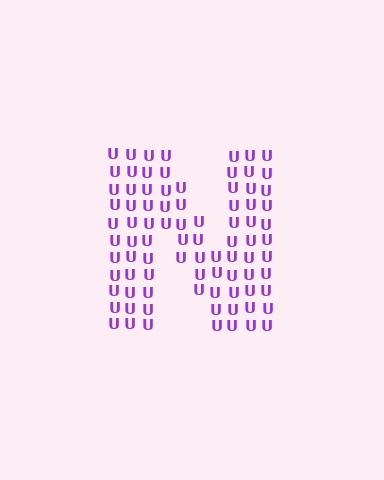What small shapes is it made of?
It is made of small letter U's.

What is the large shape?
The large shape is the letter N.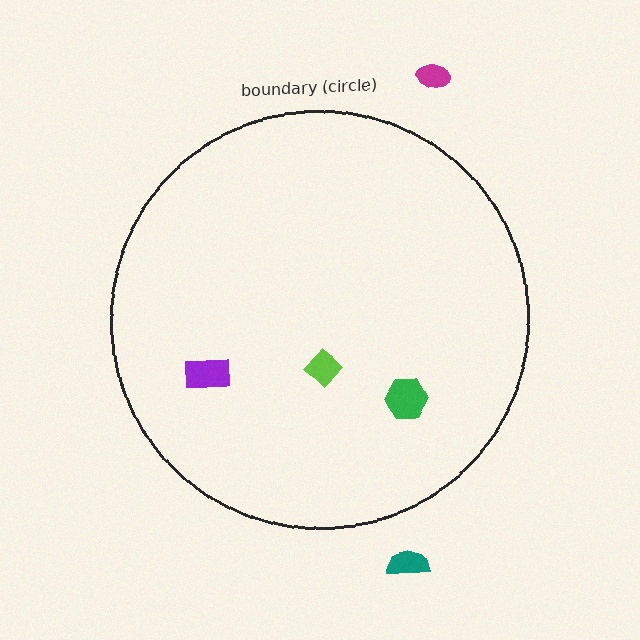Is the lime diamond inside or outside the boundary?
Inside.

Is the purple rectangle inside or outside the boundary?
Inside.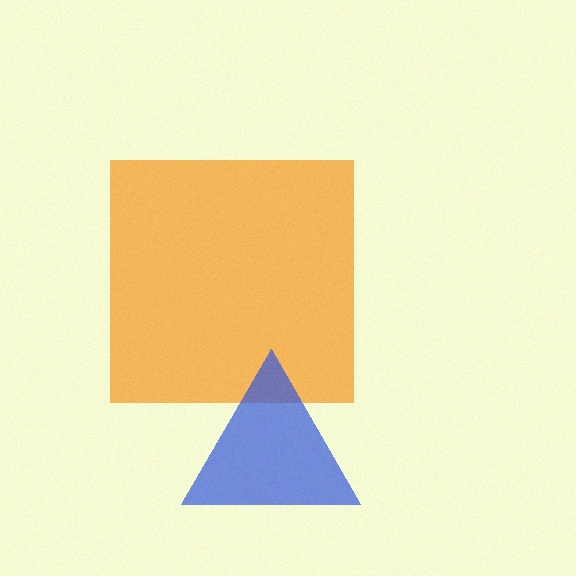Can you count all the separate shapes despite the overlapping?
Yes, there are 2 separate shapes.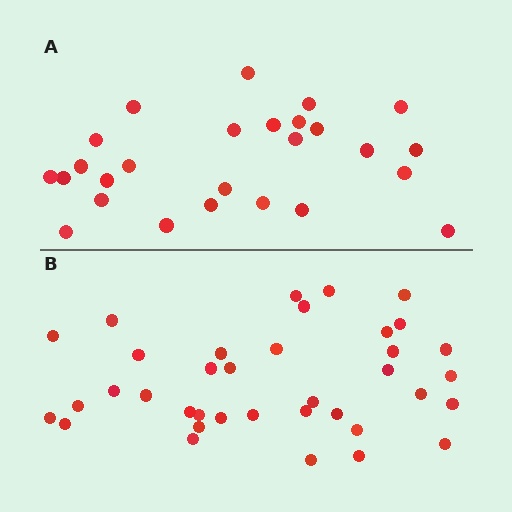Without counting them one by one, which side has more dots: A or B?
Region B (the bottom region) has more dots.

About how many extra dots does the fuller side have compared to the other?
Region B has roughly 12 or so more dots than region A.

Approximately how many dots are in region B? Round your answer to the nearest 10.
About 40 dots. (The exact count is 37, which rounds to 40.)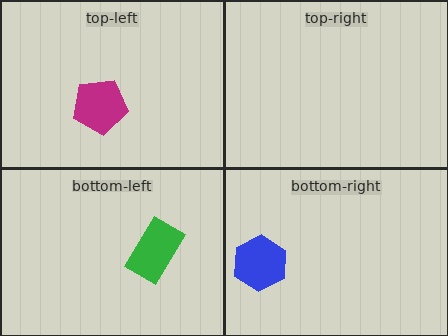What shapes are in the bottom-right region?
The blue hexagon.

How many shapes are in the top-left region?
1.